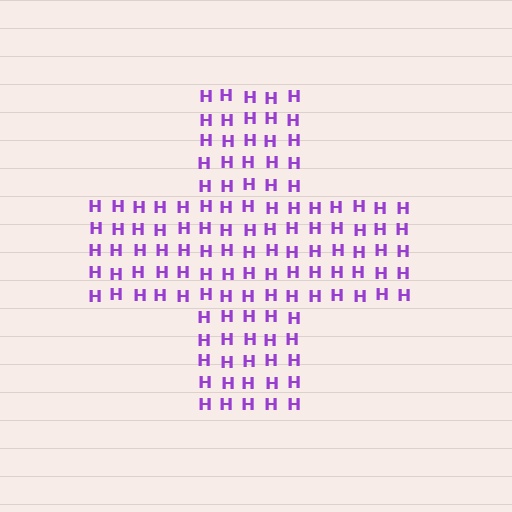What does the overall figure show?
The overall figure shows a cross.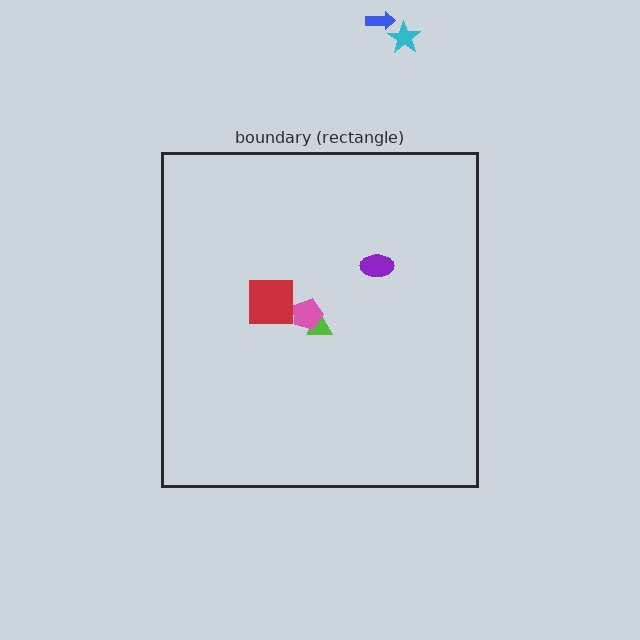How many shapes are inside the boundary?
4 inside, 2 outside.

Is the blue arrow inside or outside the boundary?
Outside.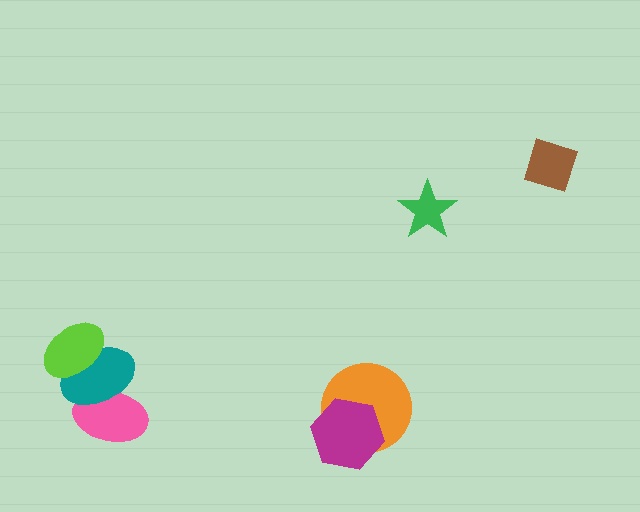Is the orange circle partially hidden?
Yes, it is partially covered by another shape.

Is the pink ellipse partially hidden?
Yes, it is partially covered by another shape.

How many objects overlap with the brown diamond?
0 objects overlap with the brown diamond.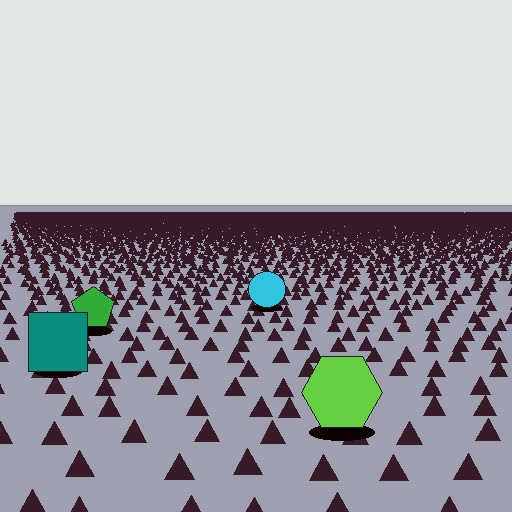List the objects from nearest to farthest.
From nearest to farthest: the lime hexagon, the teal square, the green pentagon, the cyan circle.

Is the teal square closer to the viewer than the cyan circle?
Yes. The teal square is closer — you can tell from the texture gradient: the ground texture is coarser near it.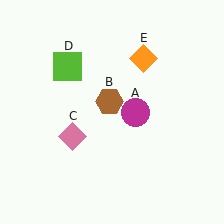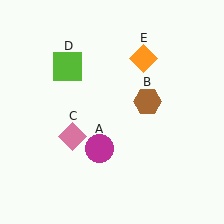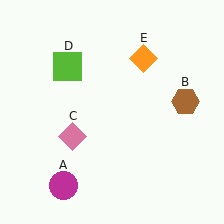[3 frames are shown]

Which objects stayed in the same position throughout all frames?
Pink diamond (object C) and lime square (object D) and orange diamond (object E) remained stationary.